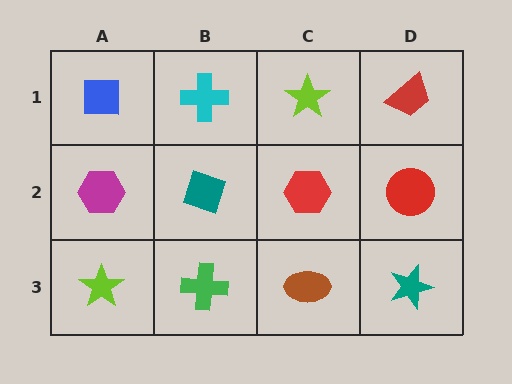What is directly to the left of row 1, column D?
A lime star.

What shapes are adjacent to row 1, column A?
A magenta hexagon (row 2, column A), a cyan cross (row 1, column B).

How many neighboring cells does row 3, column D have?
2.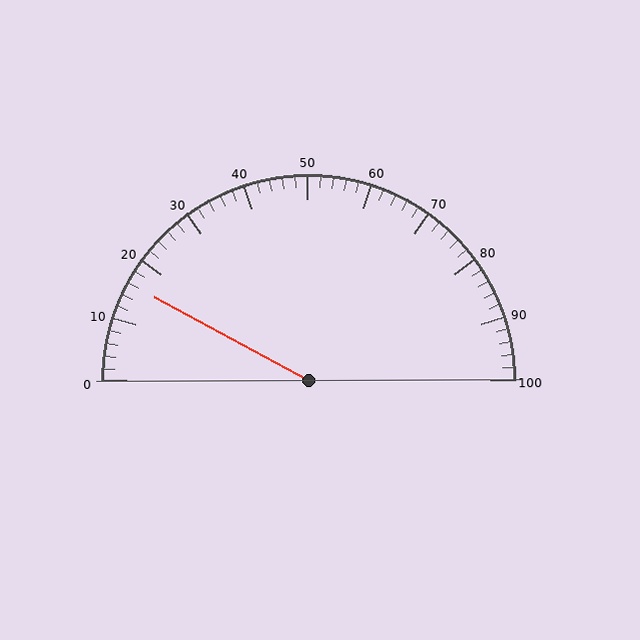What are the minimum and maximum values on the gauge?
The gauge ranges from 0 to 100.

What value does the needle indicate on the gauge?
The needle indicates approximately 16.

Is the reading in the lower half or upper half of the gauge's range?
The reading is in the lower half of the range (0 to 100).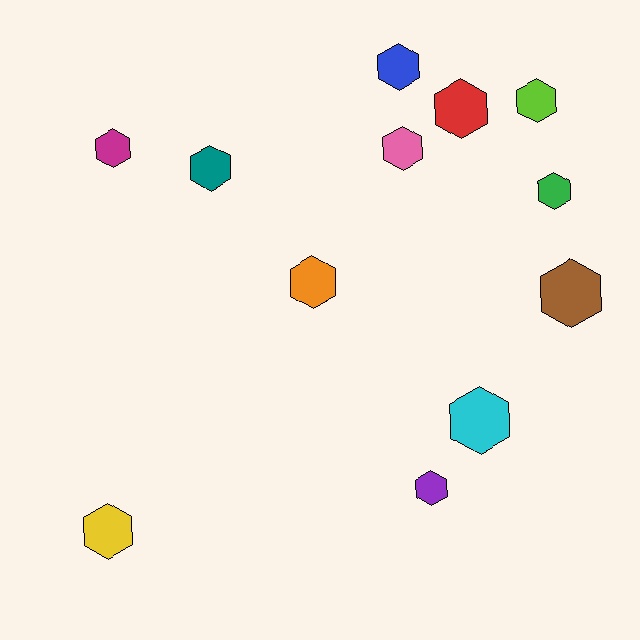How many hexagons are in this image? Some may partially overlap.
There are 12 hexagons.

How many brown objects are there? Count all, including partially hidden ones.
There is 1 brown object.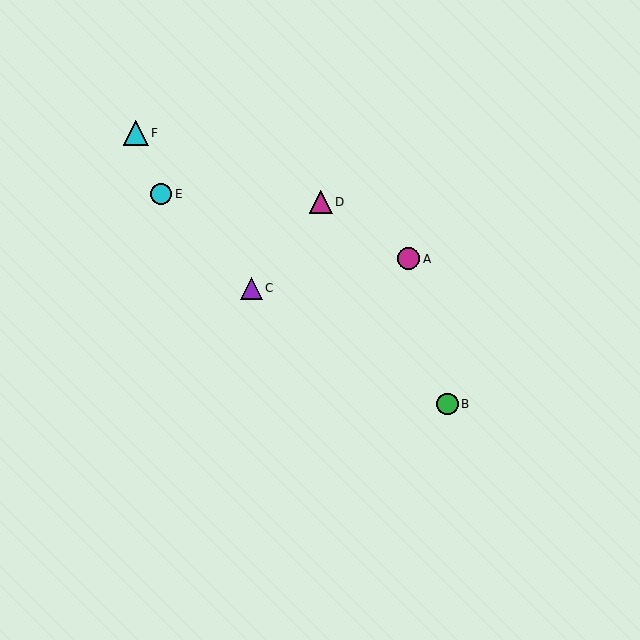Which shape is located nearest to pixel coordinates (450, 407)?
The green circle (labeled B) at (447, 404) is nearest to that location.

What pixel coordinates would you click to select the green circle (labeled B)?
Click at (447, 404) to select the green circle B.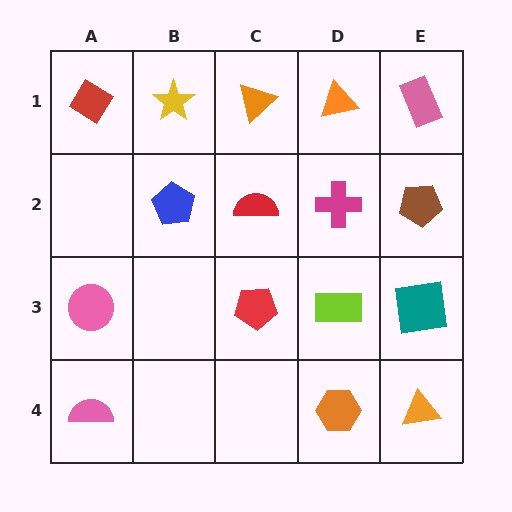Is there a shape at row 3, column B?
No, that cell is empty.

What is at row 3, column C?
A red pentagon.